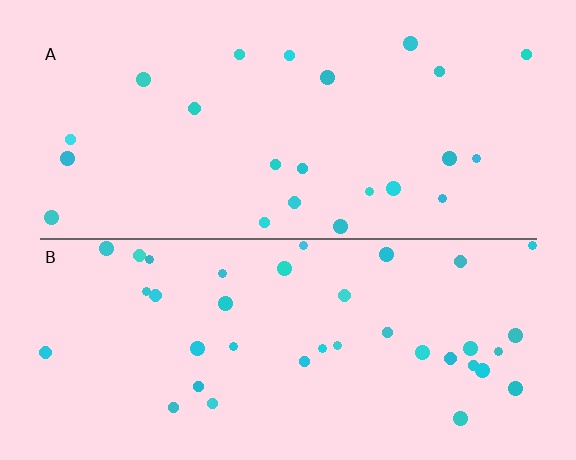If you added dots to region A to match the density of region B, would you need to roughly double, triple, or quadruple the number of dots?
Approximately double.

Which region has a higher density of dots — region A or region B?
B (the bottom).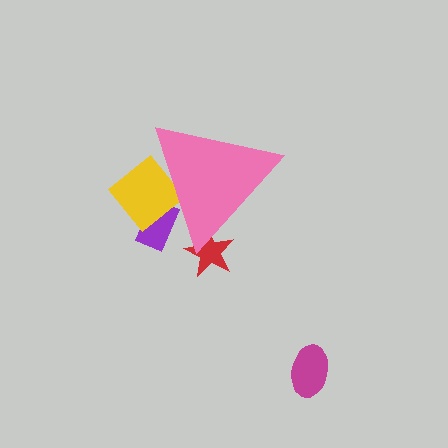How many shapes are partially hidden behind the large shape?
3 shapes are partially hidden.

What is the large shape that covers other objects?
A pink triangle.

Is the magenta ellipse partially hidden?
No, the magenta ellipse is fully visible.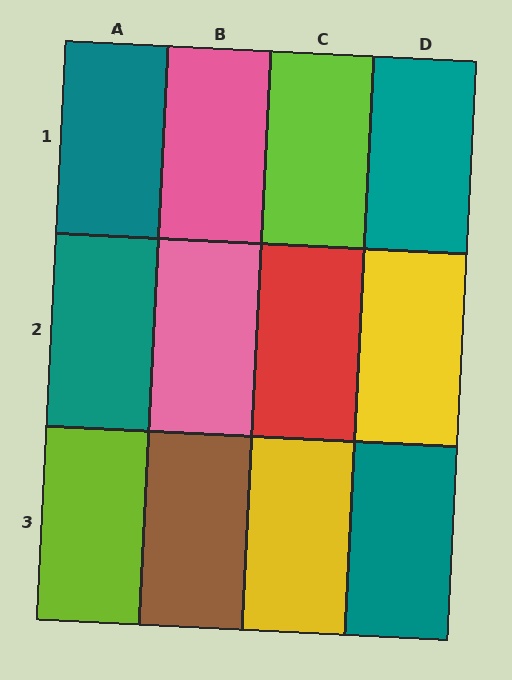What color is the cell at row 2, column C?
Red.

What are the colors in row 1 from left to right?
Teal, pink, lime, teal.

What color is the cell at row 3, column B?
Brown.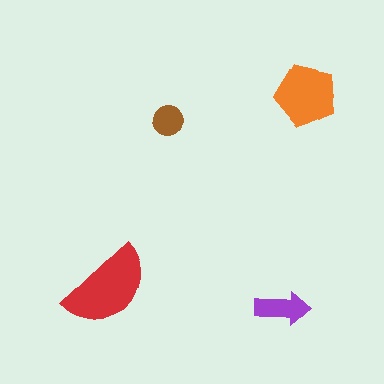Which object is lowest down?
The purple arrow is bottommost.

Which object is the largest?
The red semicircle.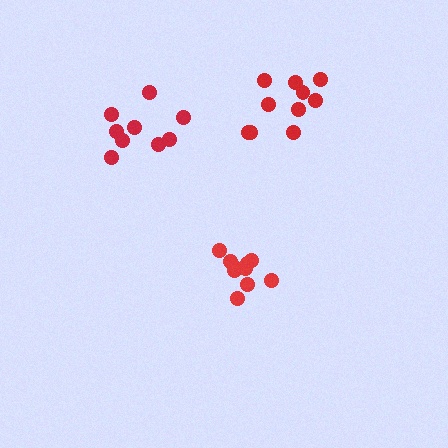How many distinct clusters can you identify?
There are 3 distinct clusters.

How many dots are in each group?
Group 1: 9 dots, Group 2: 10 dots, Group 3: 10 dots (29 total).